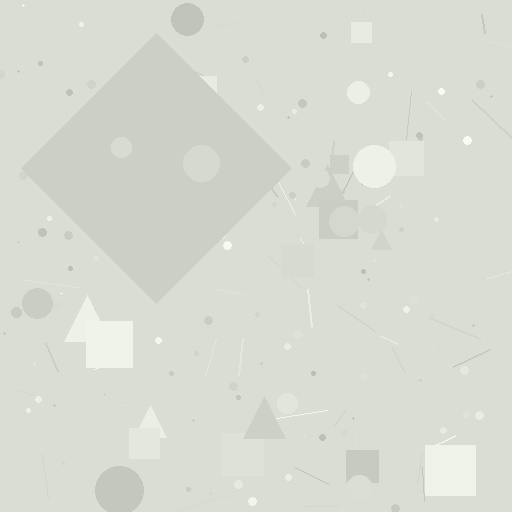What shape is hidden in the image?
A diamond is hidden in the image.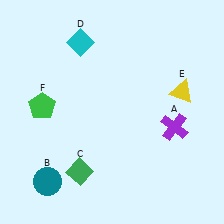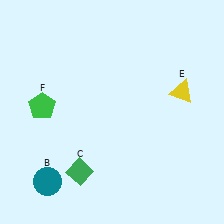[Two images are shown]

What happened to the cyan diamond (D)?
The cyan diamond (D) was removed in Image 2. It was in the top-left area of Image 1.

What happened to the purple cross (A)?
The purple cross (A) was removed in Image 2. It was in the bottom-right area of Image 1.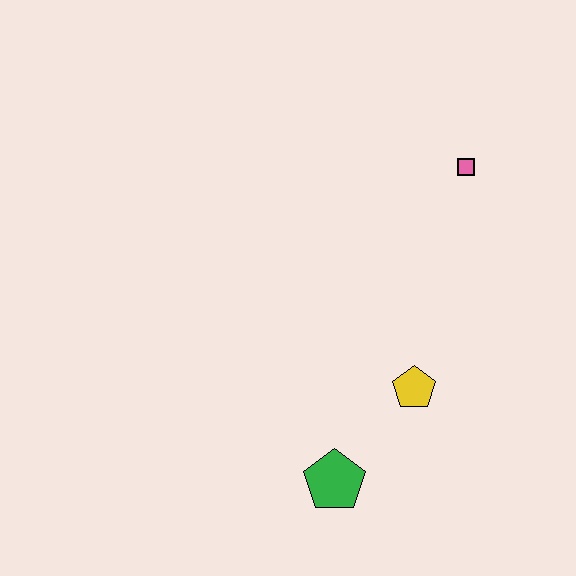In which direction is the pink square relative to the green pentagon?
The pink square is above the green pentagon.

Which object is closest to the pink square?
The yellow pentagon is closest to the pink square.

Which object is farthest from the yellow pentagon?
The pink square is farthest from the yellow pentagon.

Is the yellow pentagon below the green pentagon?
No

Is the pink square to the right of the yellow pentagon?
Yes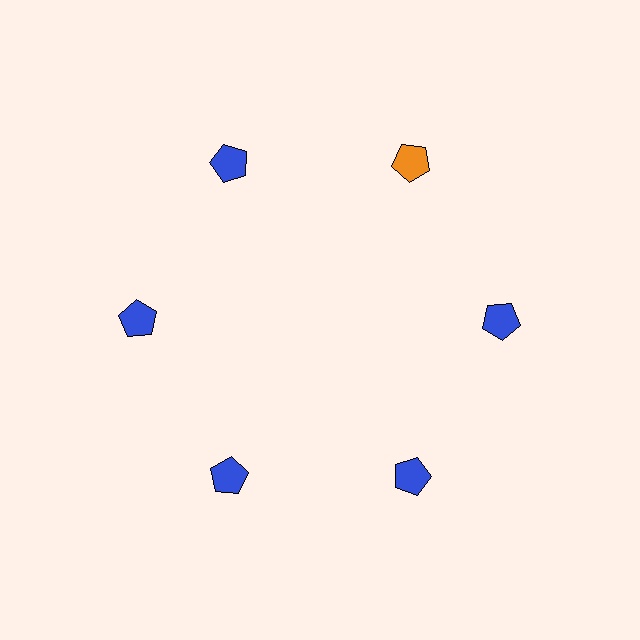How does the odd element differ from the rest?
It has a different color: orange instead of blue.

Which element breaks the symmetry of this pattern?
The orange pentagon at roughly the 1 o'clock position breaks the symmetry. All other shapes are blue pentagons.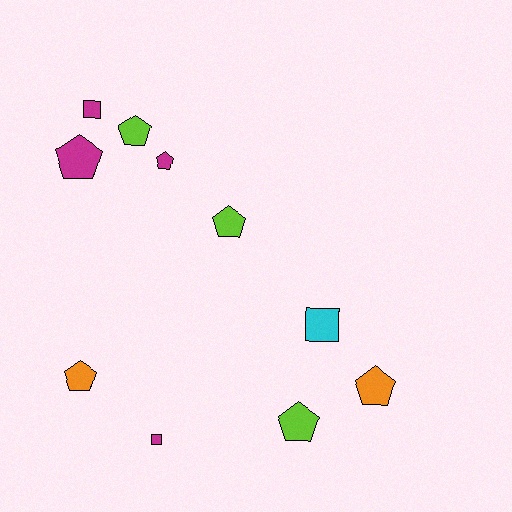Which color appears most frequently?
Magenta, with 4 objects.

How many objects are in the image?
There are 10 objects.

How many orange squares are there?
There are no orange squares.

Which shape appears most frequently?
Pentagon, with 7 objects.